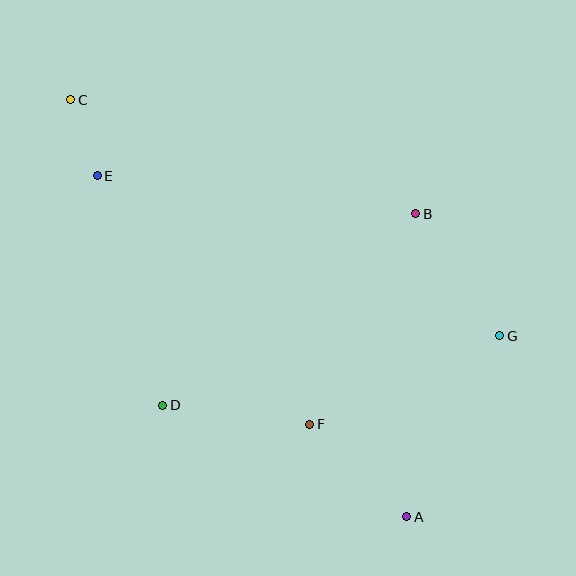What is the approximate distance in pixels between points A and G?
The distance between A and G is approximately 203 pixels.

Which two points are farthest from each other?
Points A and C are farthest from each other.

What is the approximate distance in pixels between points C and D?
The distance between C and D is approximately 319 pixels.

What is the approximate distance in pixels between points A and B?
The distance between A and B is approximately 303 pixels.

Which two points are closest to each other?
Points C and E are closest to each other.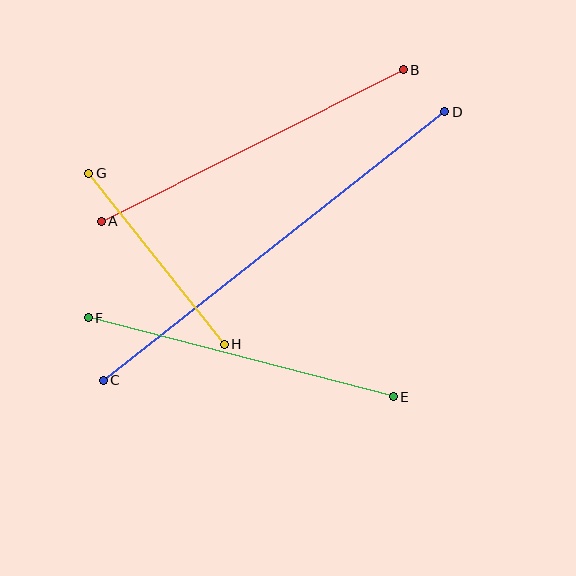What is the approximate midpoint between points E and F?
The midpoint is at approximately (241, 357) pixels.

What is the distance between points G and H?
The distance is approximately 218 pixels.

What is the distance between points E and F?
The distance is approximately 315 pixels.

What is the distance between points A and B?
The distance is approximately 338 pixels.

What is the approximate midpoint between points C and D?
The midpoint is at approximately (274, 246) pixels.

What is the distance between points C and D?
The distance is approximately 434 pixels.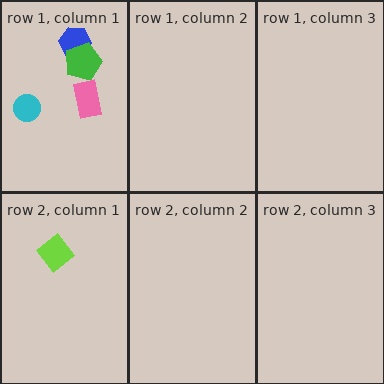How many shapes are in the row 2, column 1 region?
1.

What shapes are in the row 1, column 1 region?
The blue hexagon, the green pentagon, the pink rectangle, the cyan circle.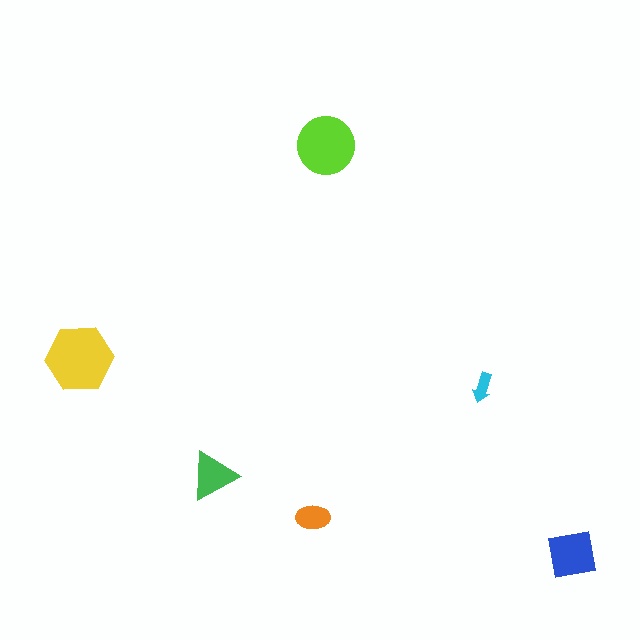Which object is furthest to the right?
The blue square is rightmost.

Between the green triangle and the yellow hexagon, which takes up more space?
The yellow hexagon.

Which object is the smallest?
The cyan arrow.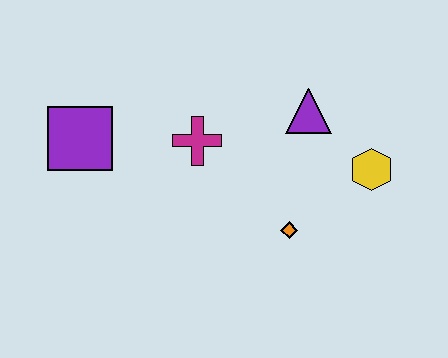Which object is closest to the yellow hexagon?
The purple triangle is closest to the yellow hexagon.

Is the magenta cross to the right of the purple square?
Yes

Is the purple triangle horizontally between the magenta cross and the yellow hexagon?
Yes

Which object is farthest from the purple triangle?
The purple square is farthest from the purple triangle.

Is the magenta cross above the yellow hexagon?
Yes